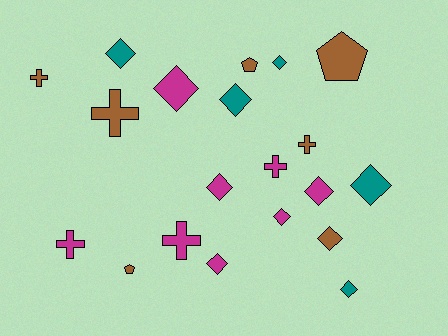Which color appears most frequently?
Magenta, with 8 objects.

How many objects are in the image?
There are 20 objects.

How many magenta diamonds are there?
There are 5 magenta diamonds.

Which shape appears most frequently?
Diamond, with 11 objects.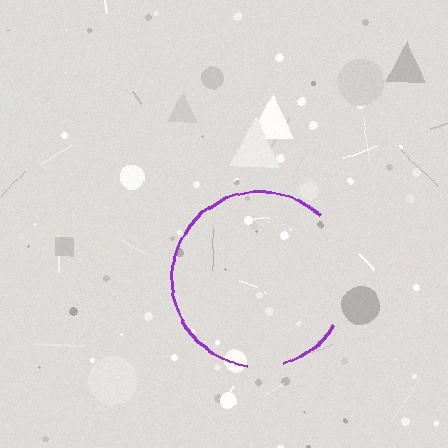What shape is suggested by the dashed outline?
The dashed outline suggests a circle.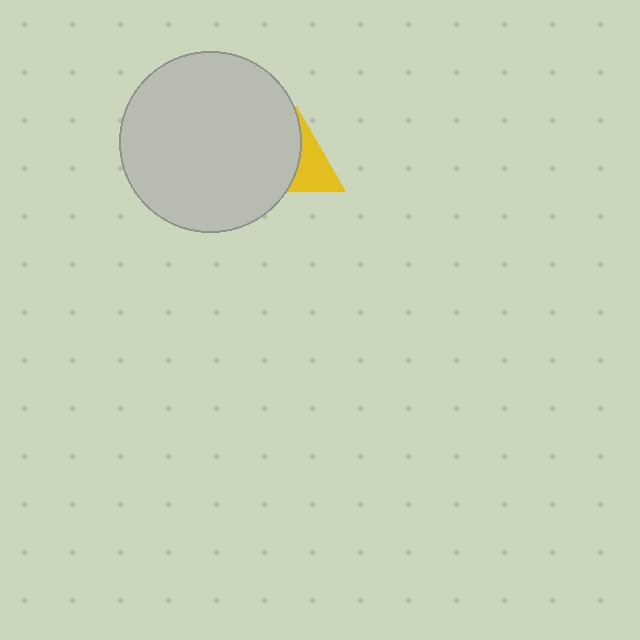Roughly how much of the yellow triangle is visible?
About half of it is visible (roughly 47%).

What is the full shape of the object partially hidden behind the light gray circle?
The partially hidden object is a yellow triangle.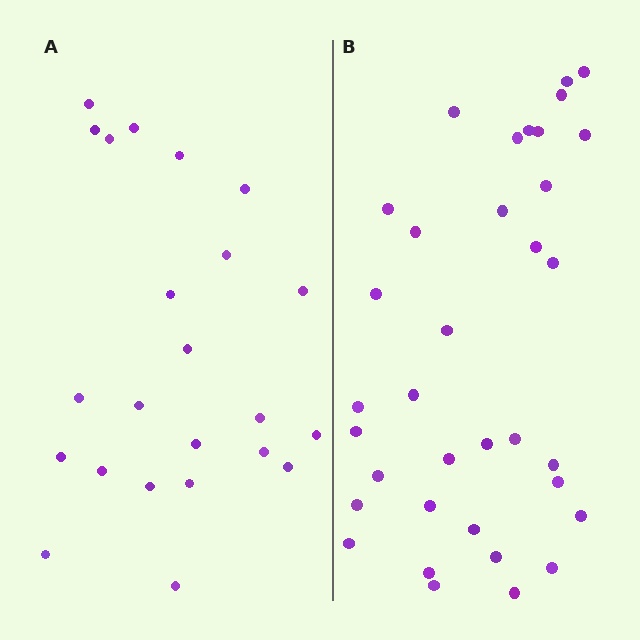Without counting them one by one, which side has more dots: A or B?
Region B (the right region) has more dots.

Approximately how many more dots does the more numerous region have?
Region B has roughly 12 or so more dots than region A.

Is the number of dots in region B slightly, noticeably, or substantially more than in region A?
Region B has substantially more. The ratio is roughly 1.5 to 1.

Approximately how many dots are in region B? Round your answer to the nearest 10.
About 40 dots. (The exact count is 35, which rounds to 40.)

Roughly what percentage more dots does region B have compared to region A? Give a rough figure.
About 50% more.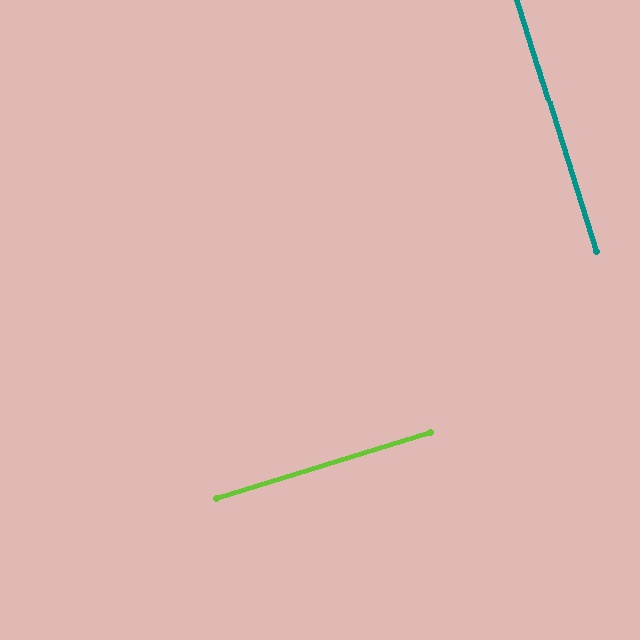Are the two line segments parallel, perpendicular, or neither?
Perpendicular — they meet at approximately 90°.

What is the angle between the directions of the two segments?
Approximately 90 degrees.